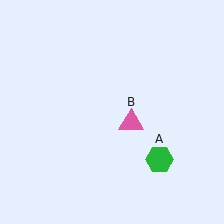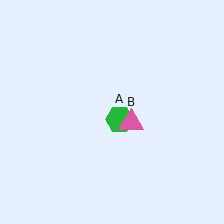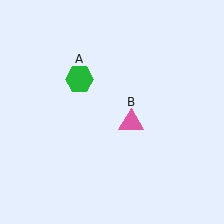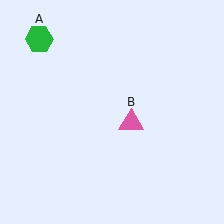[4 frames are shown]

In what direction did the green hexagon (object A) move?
The green hexagon (object A) moved up and to the left.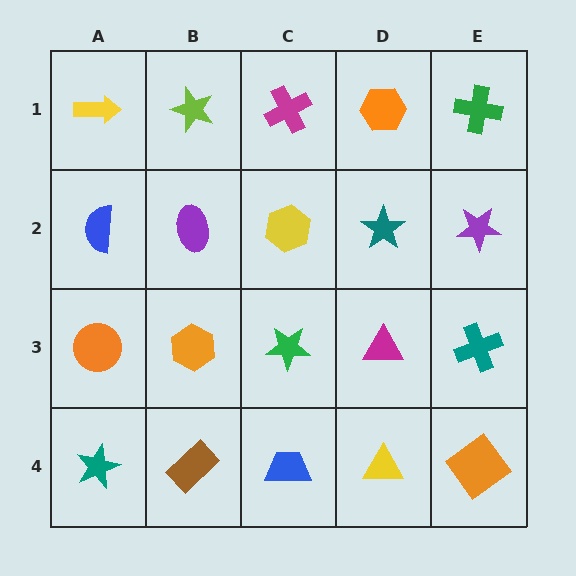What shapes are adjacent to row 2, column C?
A magenta cross (row 1, column C), a green star (row 3, column C), a purple ellipse (row 2, column B), a teal star (row 2, column D).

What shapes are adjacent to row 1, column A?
A blue semicircle (row 2, column A), a lime star (row 1, column B).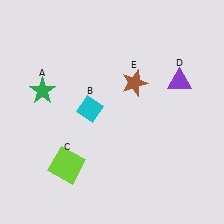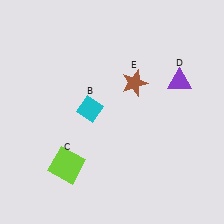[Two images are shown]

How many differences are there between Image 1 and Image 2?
There is 1 difference between the two images.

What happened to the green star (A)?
The green star (A) was removed in Image 2. It was in the top-left area of Image 1.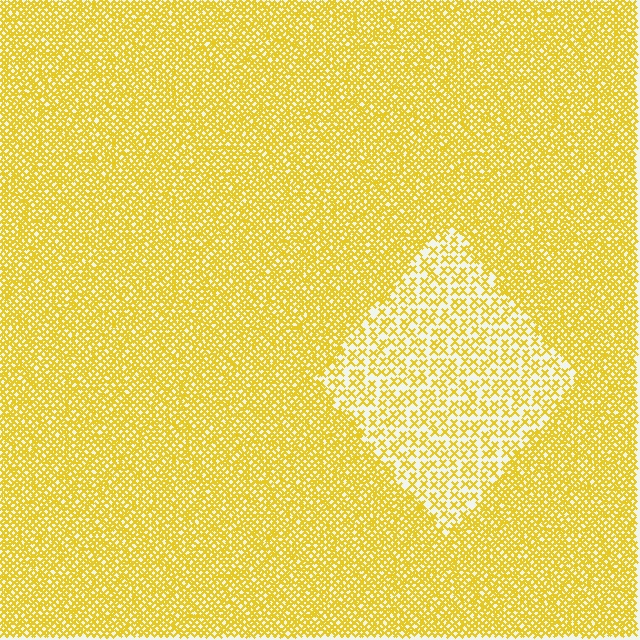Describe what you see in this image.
The image contains small yellow elements arranged at two different densities. A diamond-shaped region is visible where the elements are less densely packed than the surrounding area.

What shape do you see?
I see a diamond.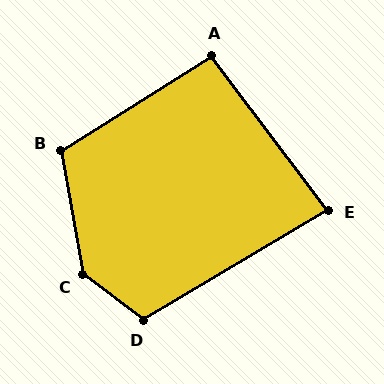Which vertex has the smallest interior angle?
E, at approximately 84 degrees.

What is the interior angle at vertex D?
Approximately 112 degrees (obtuse).